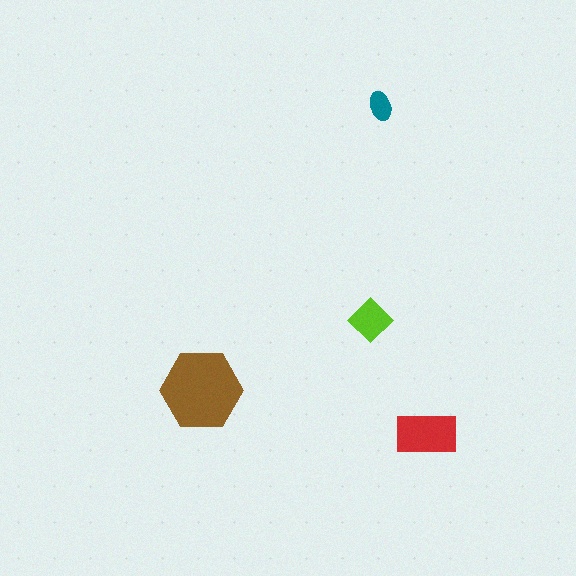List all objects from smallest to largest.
The teal ellipse, the lime diamond, the red rectangle, the brown hexagon.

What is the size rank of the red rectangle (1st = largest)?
2nd.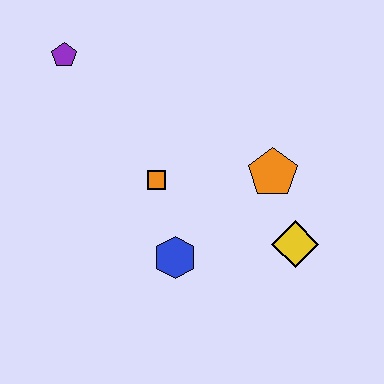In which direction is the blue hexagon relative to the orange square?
The blue hexagon is below the orange square.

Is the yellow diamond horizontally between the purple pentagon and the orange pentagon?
No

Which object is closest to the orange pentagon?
The yellow diamond is closest to the orange pentagon.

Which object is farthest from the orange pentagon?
The purple pentagon is farthest from the orange pentagon.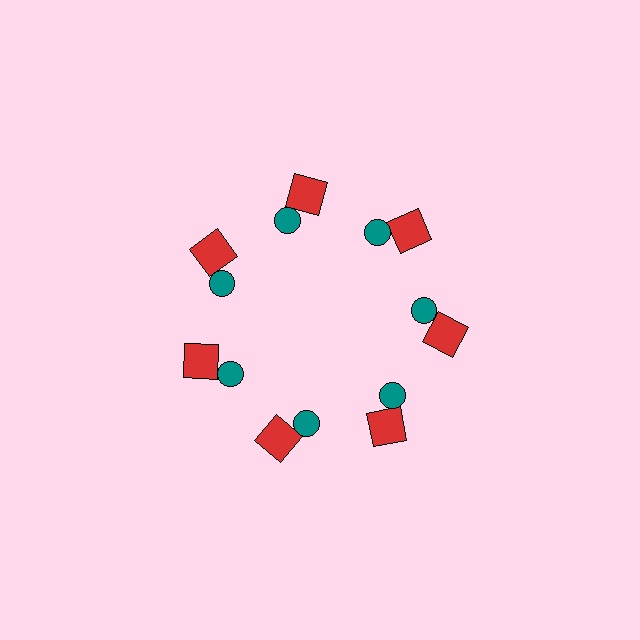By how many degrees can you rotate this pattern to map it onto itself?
The pattern maps onto itself every 51 degrees of rotation.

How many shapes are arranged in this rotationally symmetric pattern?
There are 14 shapes, arranged in 7 groups of 2.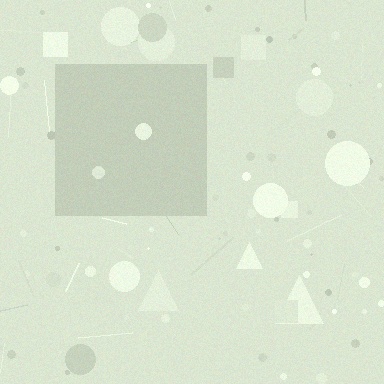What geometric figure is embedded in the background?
A square is embedded in the background.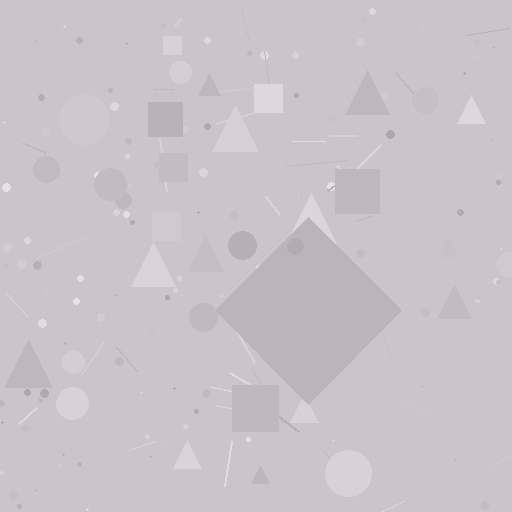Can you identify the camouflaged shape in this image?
The camouflaged shape is a diamond.